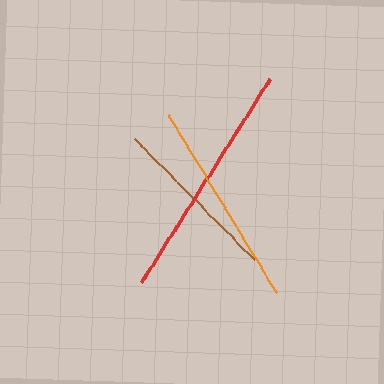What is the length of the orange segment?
The orange segment is approximately 208 pixels long.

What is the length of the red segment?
The red segment is approximately 241 pixels long.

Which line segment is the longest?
The red line is the longest at approximately 241 pixels.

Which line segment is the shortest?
The brown line is the shortest at approximately 170 pixels.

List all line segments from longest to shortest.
From longest to shortest: red, orange, brown.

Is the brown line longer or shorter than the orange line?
The orange line is longer than the brown line.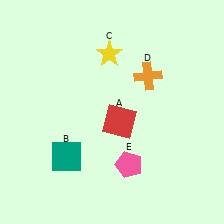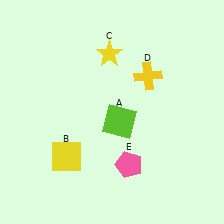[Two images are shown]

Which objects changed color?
A changed from red to lime. B changed from teal to yellow. D changed from orange to yellow.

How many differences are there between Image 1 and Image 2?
There are 3 differences between the two images.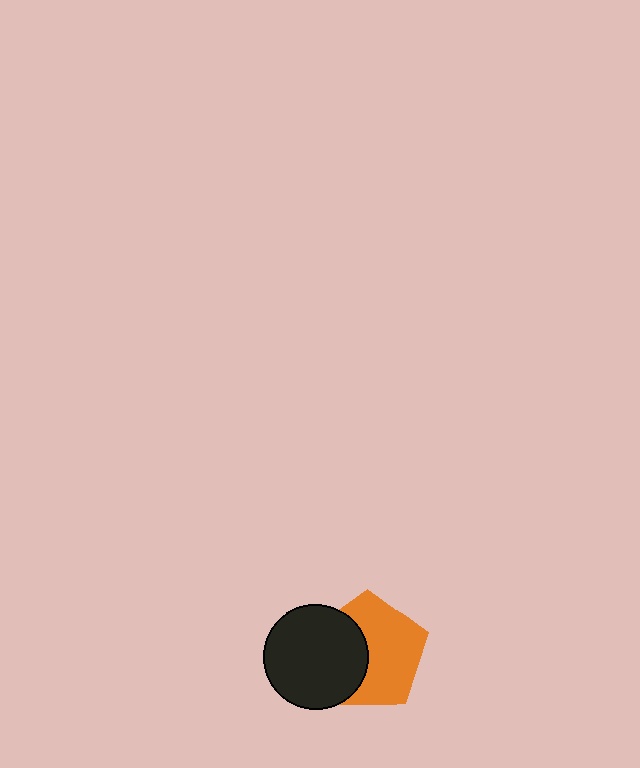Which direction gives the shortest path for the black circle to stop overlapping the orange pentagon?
Moving left gives the shortest separation.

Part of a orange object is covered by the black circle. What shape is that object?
It is a pentagon.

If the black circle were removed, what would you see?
You would see the complete orange pentagon.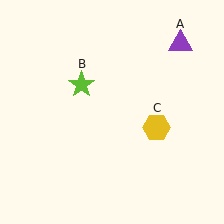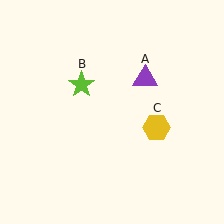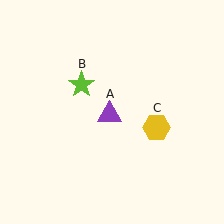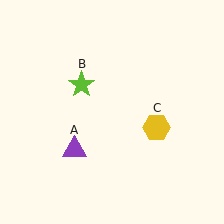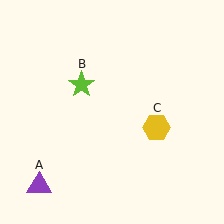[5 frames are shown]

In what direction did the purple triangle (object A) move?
The purple triangle (object A) moved down and to the left.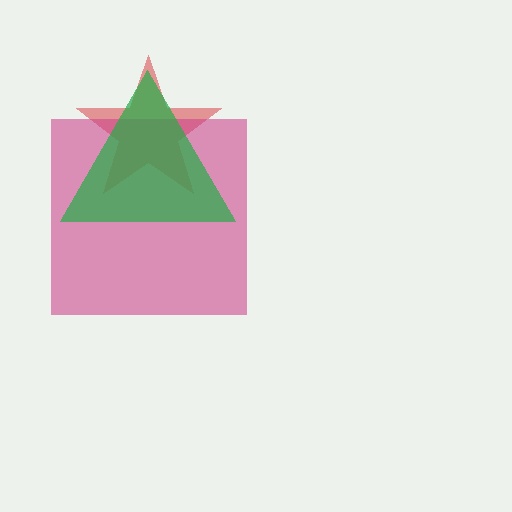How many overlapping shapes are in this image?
There are 3 overlapping shapes in the image.